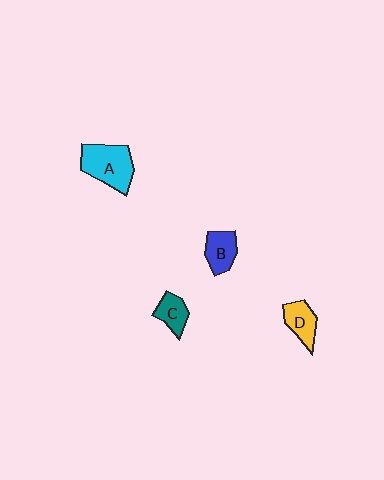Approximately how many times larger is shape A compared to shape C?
Approximately 2.0 times.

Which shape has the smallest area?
Shape C (teal).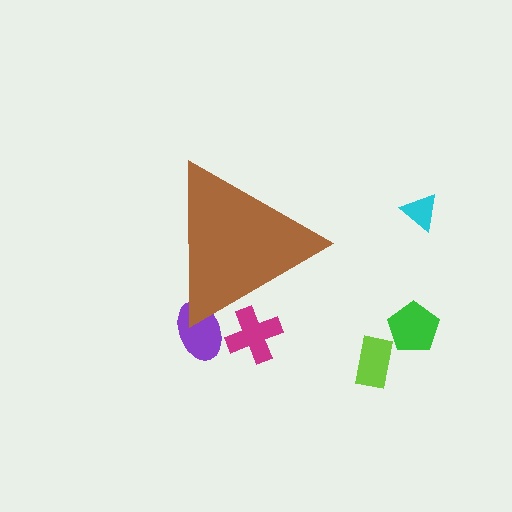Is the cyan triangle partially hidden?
No, the cyan triangle is fully visible.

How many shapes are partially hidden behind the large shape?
2 shapes are partially hidden.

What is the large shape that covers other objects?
A brown triangle.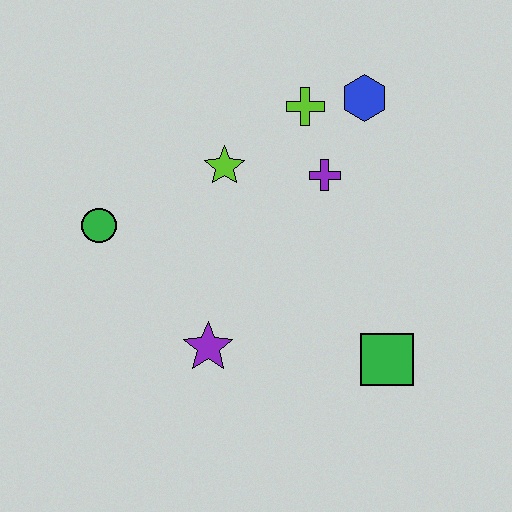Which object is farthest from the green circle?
The green square is farthest from the green circle.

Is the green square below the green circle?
Yes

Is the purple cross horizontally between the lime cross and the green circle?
No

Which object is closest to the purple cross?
The lime cross is closest to the purple cross.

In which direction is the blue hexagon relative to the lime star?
The blue hexagon is to the right of the lime star.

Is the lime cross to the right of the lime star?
Yes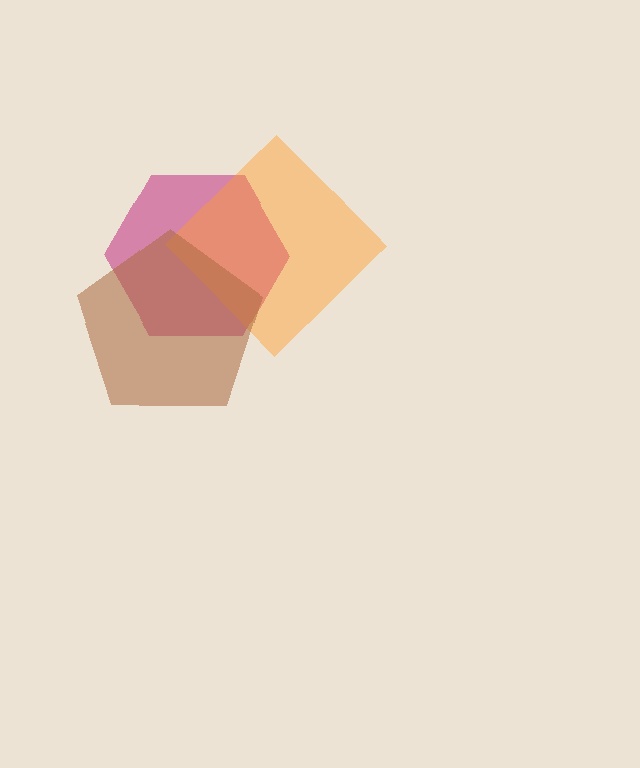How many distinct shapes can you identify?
There are 3 distinct shapes: a magenta hexagon, an orange diamond, a brown pentagon.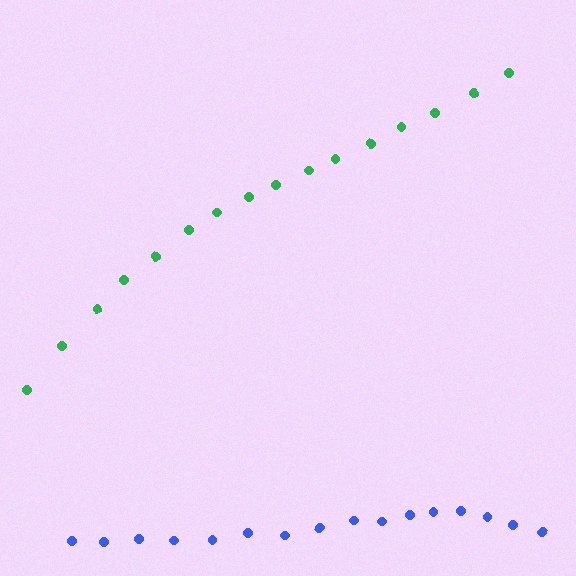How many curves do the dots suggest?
There are 2 distinct paths.